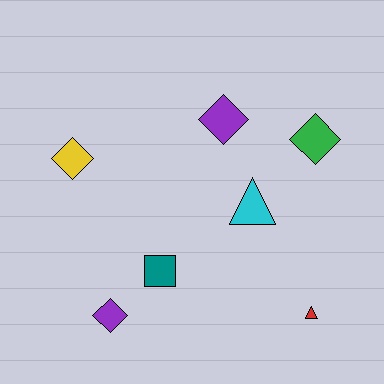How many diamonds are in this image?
There are 4 diamonds.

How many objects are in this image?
There are 7 objects.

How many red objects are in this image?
There is 1 red object.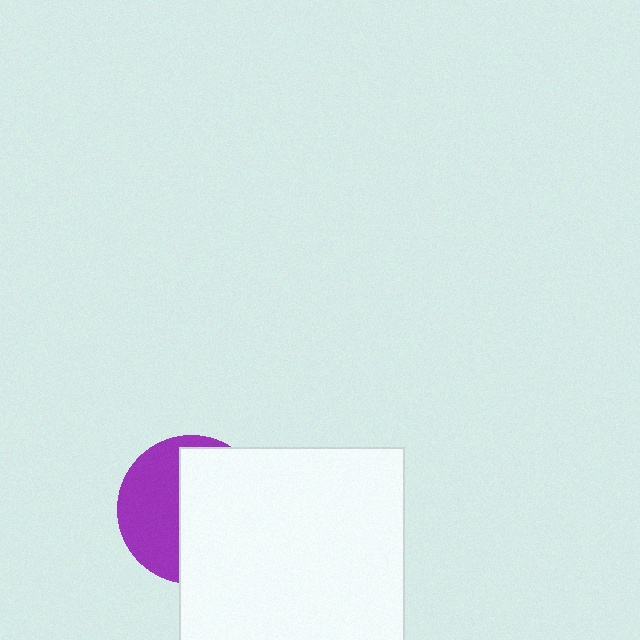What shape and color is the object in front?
The object in front is a white square.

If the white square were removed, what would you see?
You would see the complete purple circle.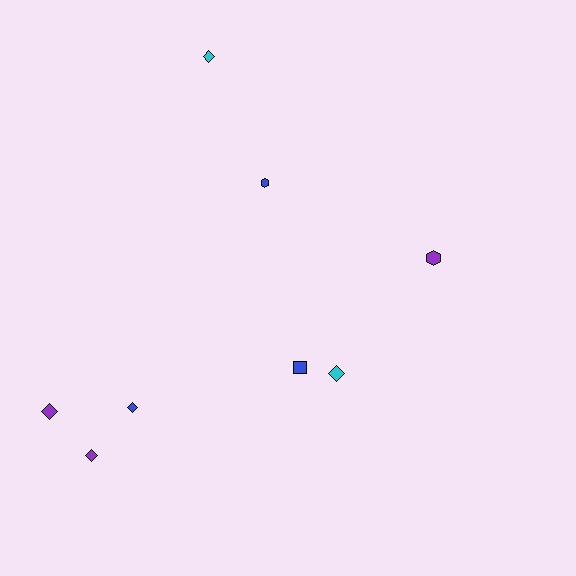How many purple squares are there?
There are no purple squares.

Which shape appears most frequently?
Diamond, with 5 objects.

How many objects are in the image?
There are 8 objects.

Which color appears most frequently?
Blue, with 3 objects.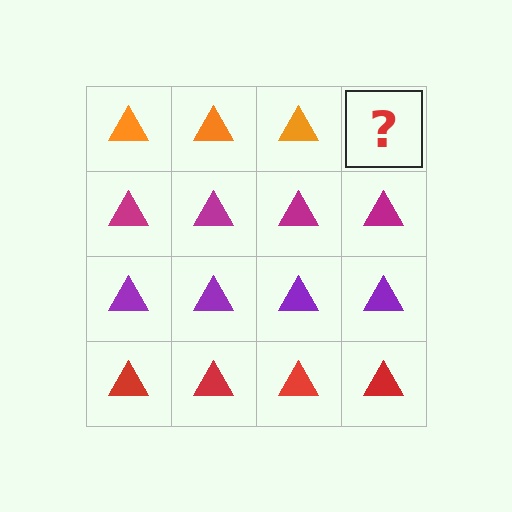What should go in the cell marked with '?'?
The missing cell should contain an orange triangle.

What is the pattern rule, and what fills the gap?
The rule is that each row has a consistent color. The gap should be filled with an orange triangle.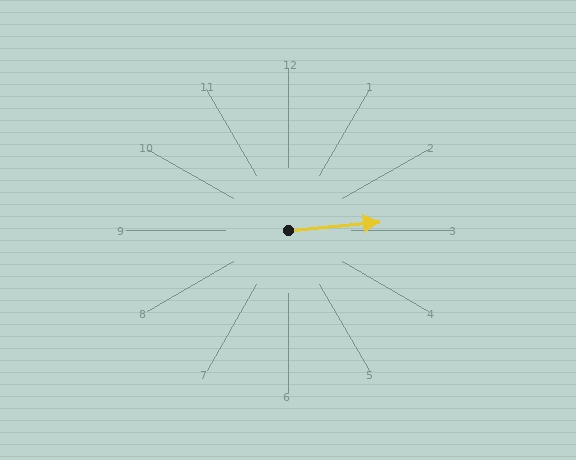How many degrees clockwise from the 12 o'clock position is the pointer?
Approximately 85 degrees.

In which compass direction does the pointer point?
East.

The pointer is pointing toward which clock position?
Roughly 3 o'clock.